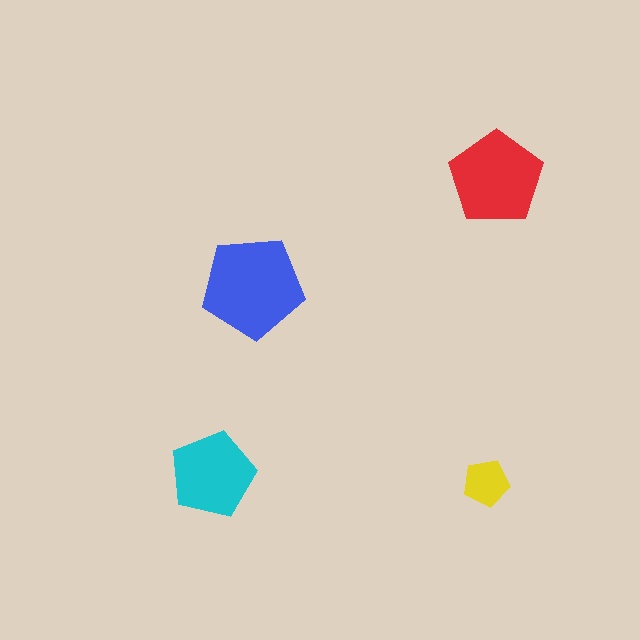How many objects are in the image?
There are 4 objects in the image.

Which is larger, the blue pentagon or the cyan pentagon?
The blue one.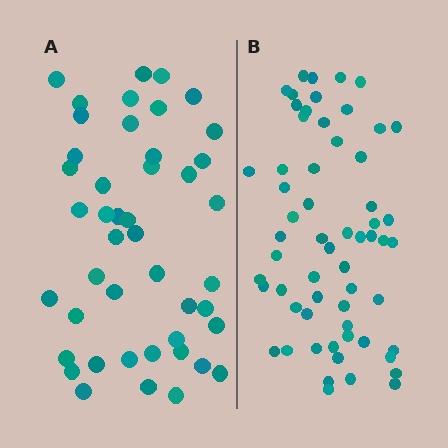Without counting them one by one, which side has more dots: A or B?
Region B (the right region) has more dots.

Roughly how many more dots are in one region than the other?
Region B has approximately 15 more dots than region A.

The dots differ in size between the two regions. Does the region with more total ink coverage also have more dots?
No. Region A has more total ink coverage because its dots are larger, but region B actually contains more individual dots. Total area can be misleading — the number of items is what matters here.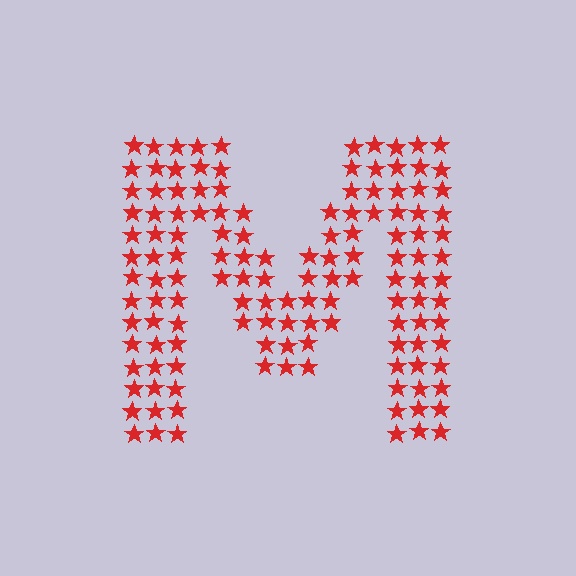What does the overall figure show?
The overall figure shows the letter M.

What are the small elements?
The small elements are stars.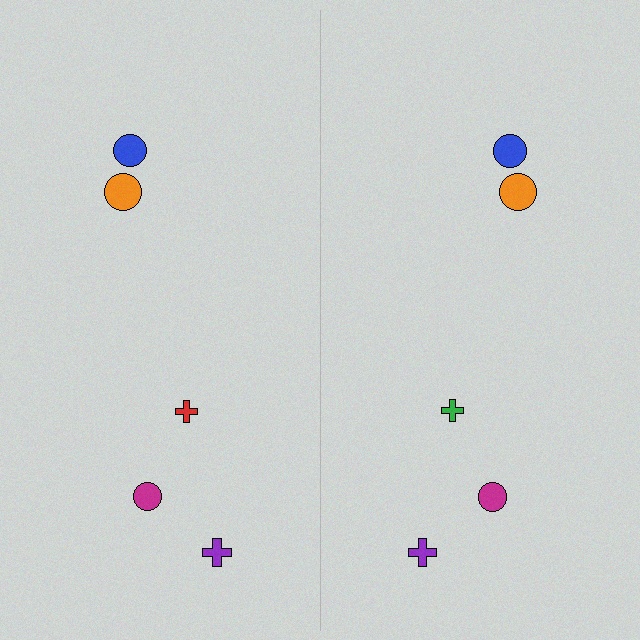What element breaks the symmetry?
The green cross on the right side breaks the symmetry — its mirror counterpart is red.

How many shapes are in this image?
There are 10 shapes in this image.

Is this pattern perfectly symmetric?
No, the pattern is not perfectly symmetric. The green cross on the right side breaks the symmetry — its mirror counterpart is red.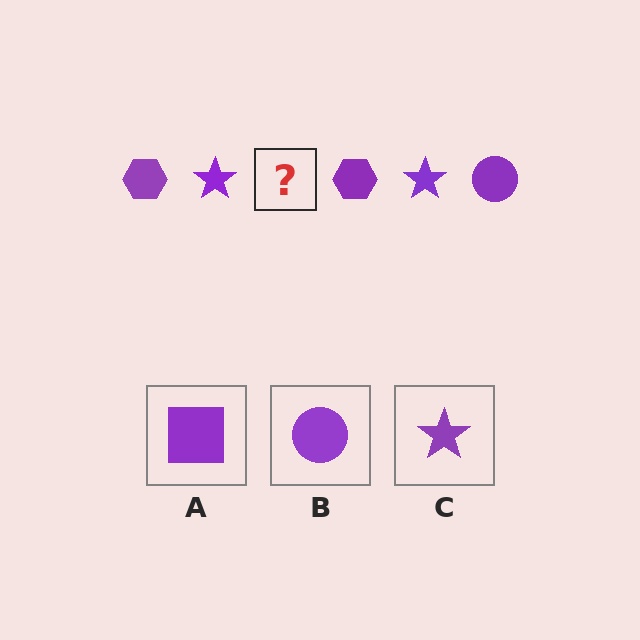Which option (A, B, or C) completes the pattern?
B.